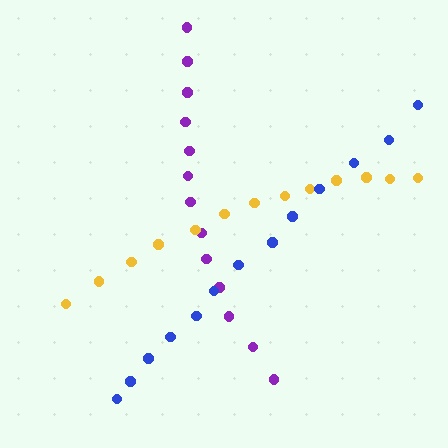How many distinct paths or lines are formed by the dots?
There are 3 distinct paths.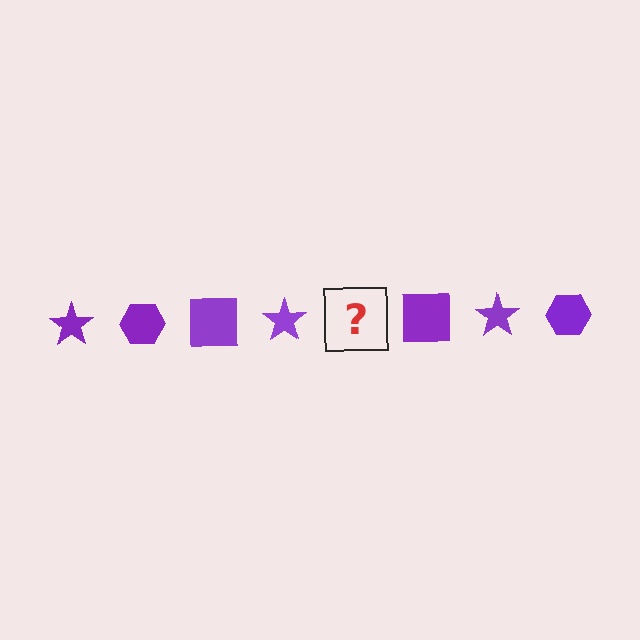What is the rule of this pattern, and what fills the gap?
The rule is that the pattern cycles through star, hexagon, square shapes in purple. The gap should be filled with a purple hexagon.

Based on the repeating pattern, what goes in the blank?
The blank should be a purple hexagon.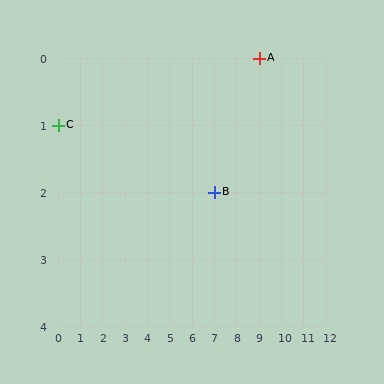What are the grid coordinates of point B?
Point B is at grid coordinates (7, 2).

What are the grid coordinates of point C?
Point C is at grid coordinates (0, 1).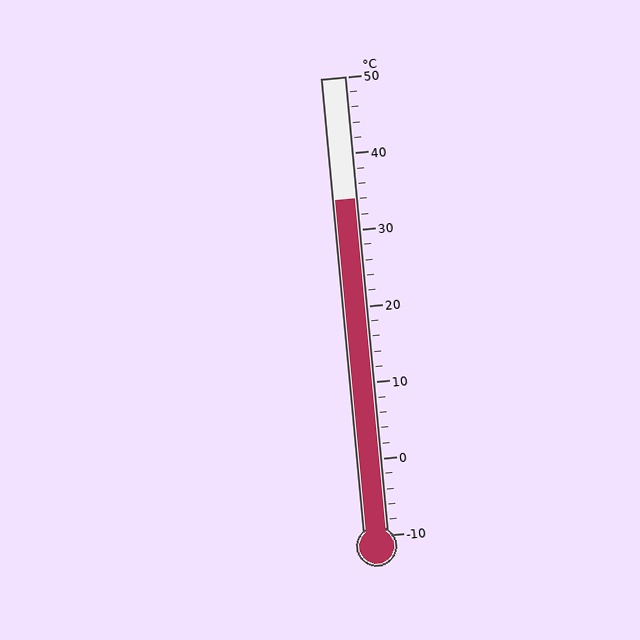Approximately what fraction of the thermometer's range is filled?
The thermometer is filled to approximately 75% of its range.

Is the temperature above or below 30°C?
The temperature is above 30°C.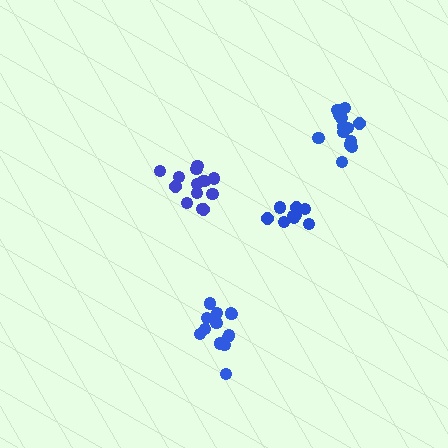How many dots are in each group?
Group 1: 14 dots, Group 2: 14 dots, Group 3: 13 dots, Group 4: 9 dots (50 total).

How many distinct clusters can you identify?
There are 4 distinct clusters.